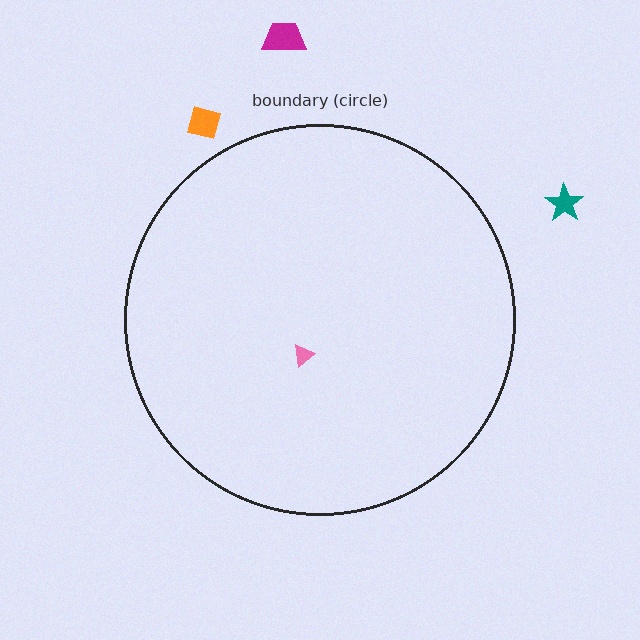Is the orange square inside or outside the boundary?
Outside.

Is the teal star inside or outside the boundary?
Outside.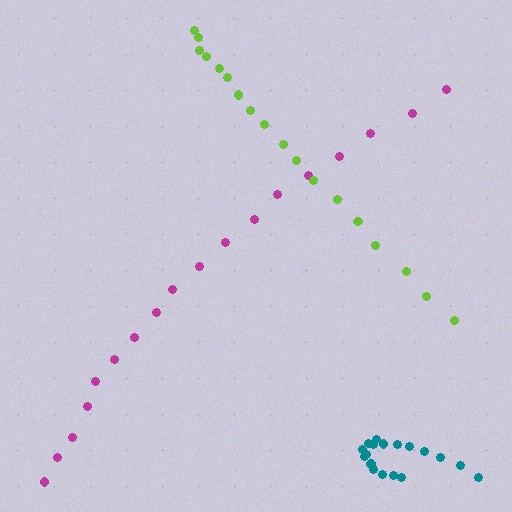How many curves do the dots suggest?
There are 3 distinct paths.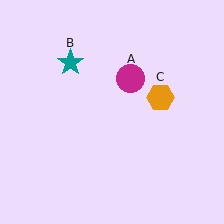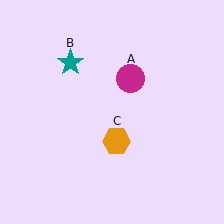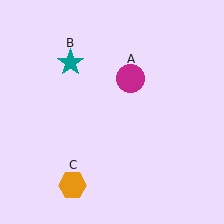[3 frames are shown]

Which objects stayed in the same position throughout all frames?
Magenta circle (object A) and teal star (object B) remained stationary.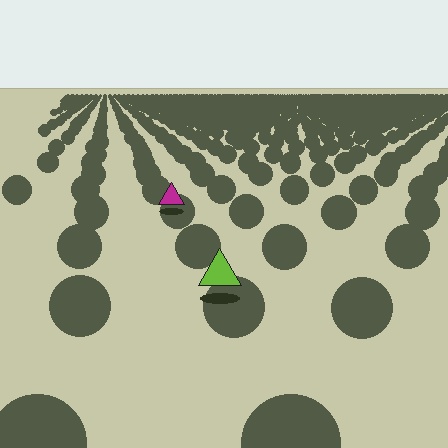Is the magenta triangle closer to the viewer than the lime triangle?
No. The lime triangle is closer — you can tell from the texture gradient: the ground texture is coarser near it.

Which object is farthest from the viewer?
The magenta triangle is farthest from the viewer. It appears smaller and the ground texture around it is denser.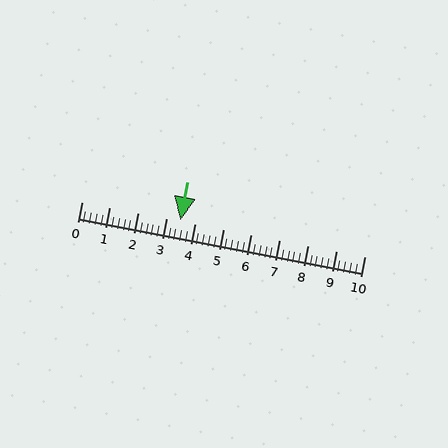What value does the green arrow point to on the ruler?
The green arrow points to approximately 3.5.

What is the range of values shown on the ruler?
The ruler shows values from 0 to 10.